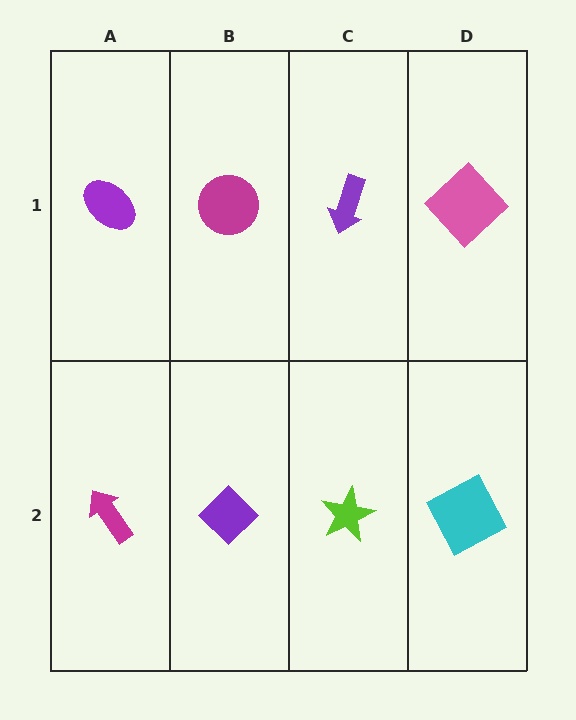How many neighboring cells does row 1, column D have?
2.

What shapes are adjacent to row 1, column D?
A cyan square (row 2, column D), a purple arrow (row 1, column C).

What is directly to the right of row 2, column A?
A purple diamond.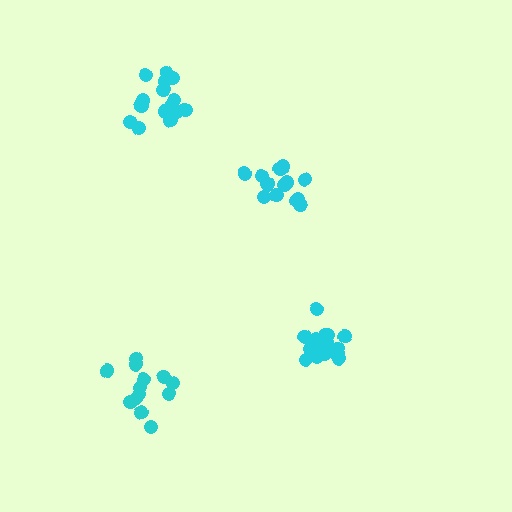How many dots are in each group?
Group 1: 14 dots, Group 2: 19 dots, Group 3: 13 dots, Group 4: 15 dots (61 total).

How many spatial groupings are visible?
There are 4 spatial groupings.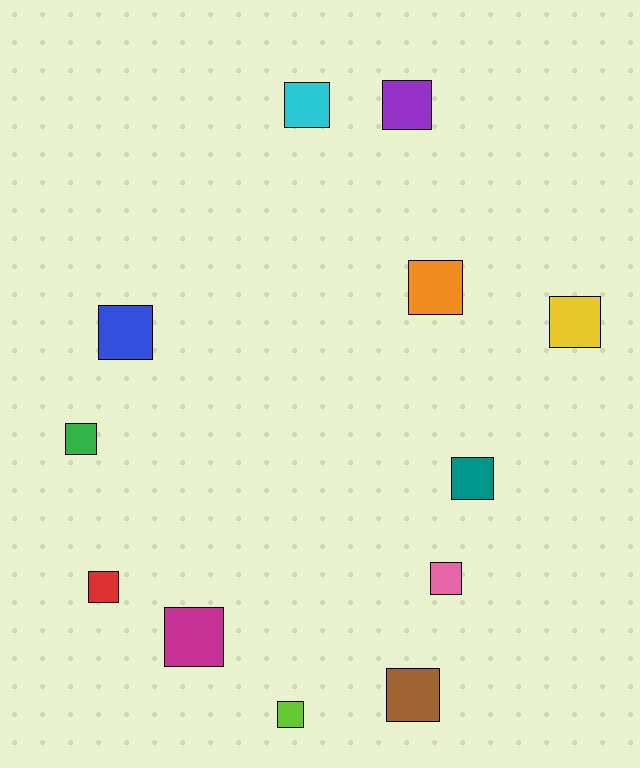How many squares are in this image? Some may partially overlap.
There are 12 squares.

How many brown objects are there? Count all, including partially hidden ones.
There is 1 brown object.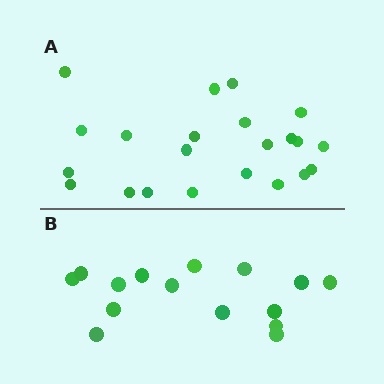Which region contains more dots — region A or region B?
Region A (the top region) has more dots.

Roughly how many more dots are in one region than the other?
Region A has roughly 8 or so more dots than region B.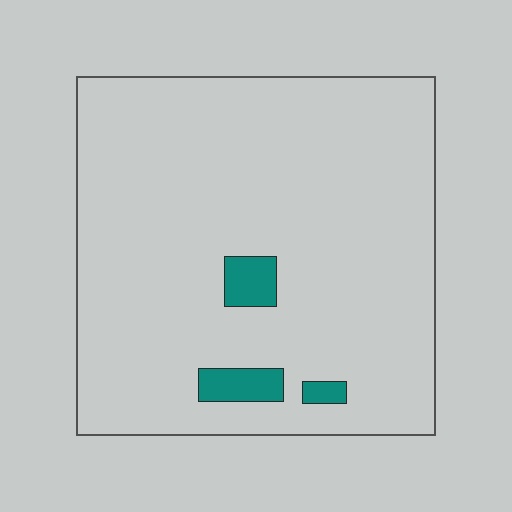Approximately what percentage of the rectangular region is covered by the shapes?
Approximately 5%.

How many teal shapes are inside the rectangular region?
3.